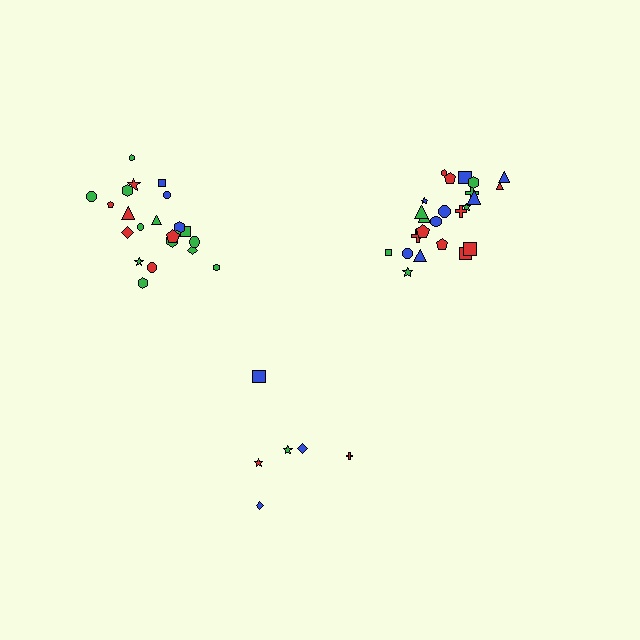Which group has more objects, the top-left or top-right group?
The top-right group.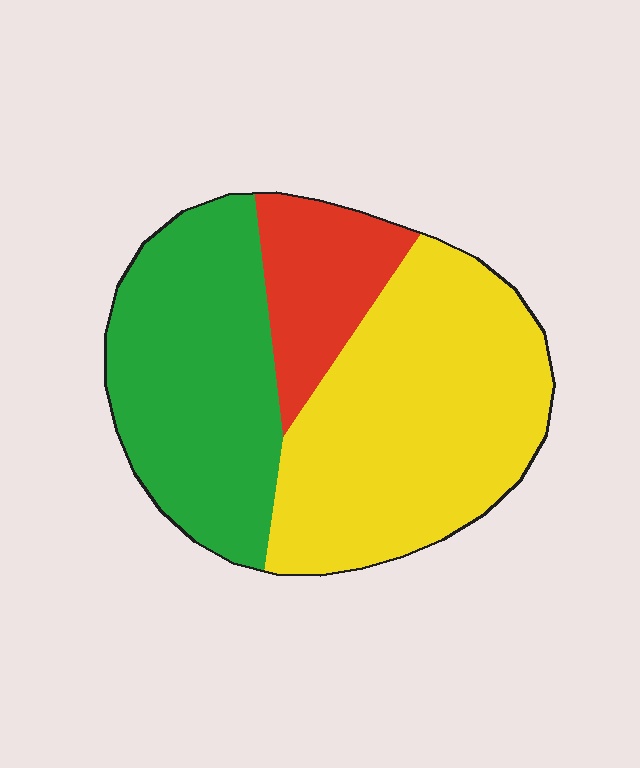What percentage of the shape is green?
Green covers roughly 35% of the shape.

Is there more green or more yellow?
Yellow.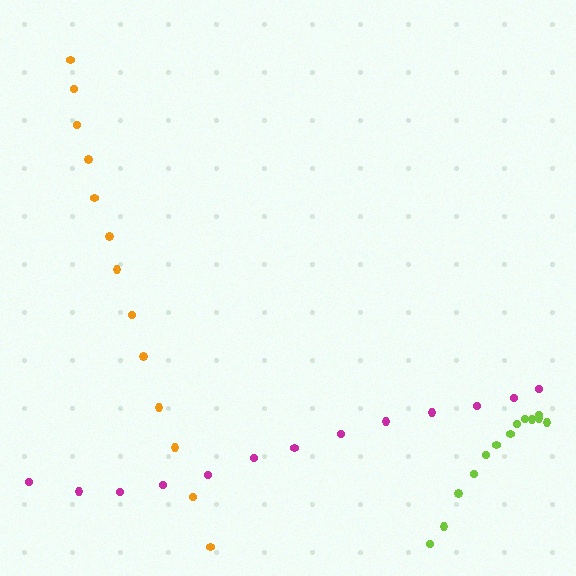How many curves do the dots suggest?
There are 3 distinct paths.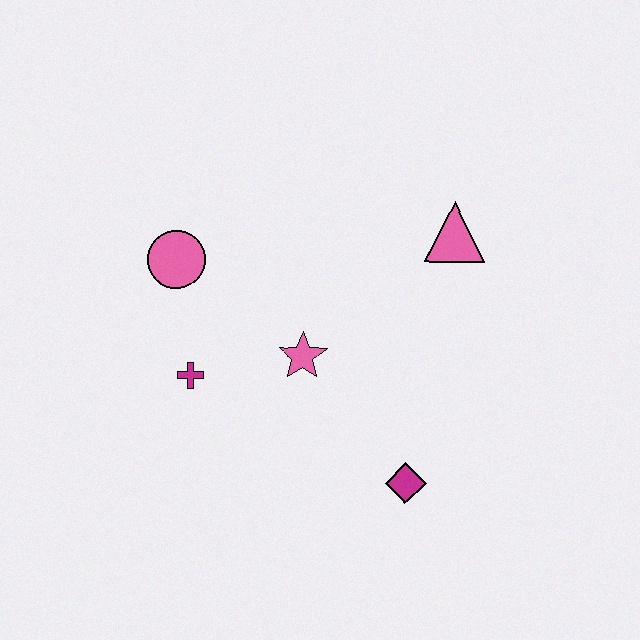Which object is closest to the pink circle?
The magenta cross is closest to the pink circle.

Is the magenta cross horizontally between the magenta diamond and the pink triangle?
No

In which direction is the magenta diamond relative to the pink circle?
The magenta diamond is to the right of the pink circle.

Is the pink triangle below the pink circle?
No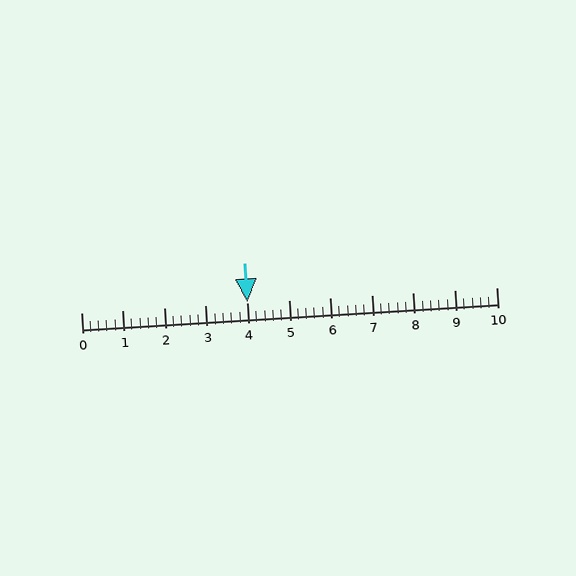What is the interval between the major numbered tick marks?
The major tick marks are spaced 1 units apart.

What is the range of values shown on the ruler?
The ruler shows values from 0 to 10.